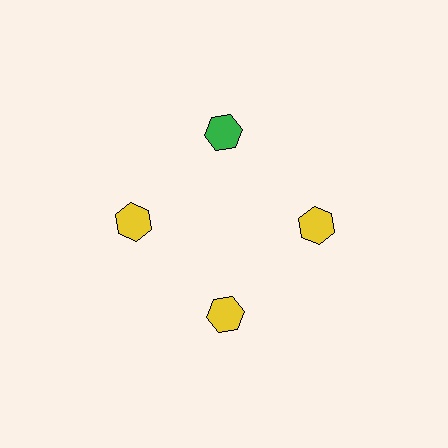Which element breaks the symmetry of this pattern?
The green hexagon at roughly the 12 o'clock position breaks the symmetry. All other shapes are yellow hexagons.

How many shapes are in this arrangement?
There are 4 shapes arranged in a ring pattern.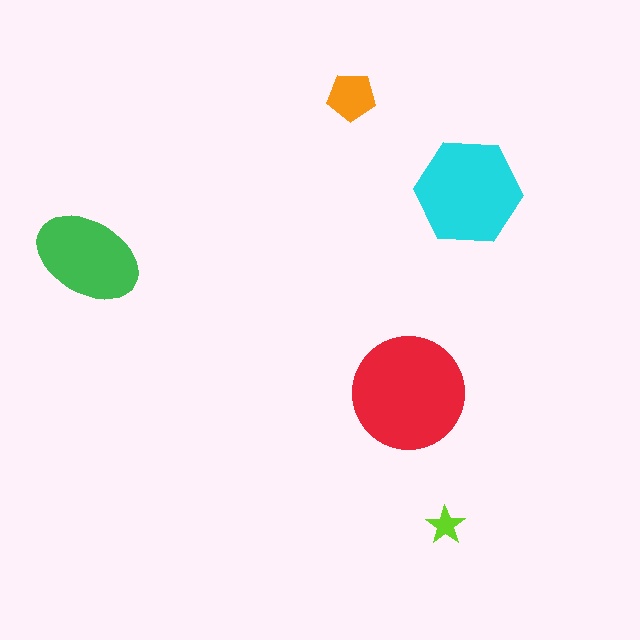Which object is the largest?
The red circle.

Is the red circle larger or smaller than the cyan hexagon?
Larger.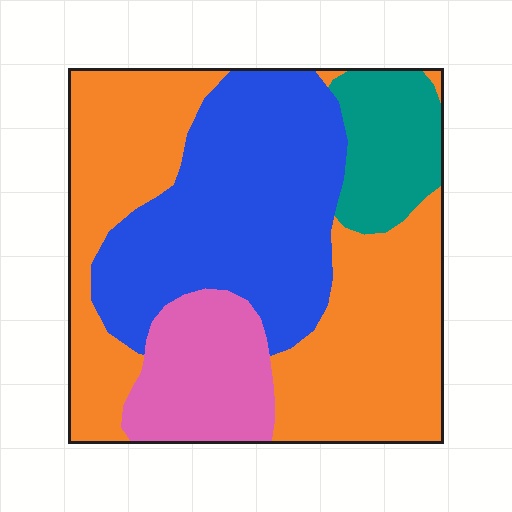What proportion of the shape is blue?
Blue covers around 35% of the shape.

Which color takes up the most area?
Orange, at roughly 45%.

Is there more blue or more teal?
Blue.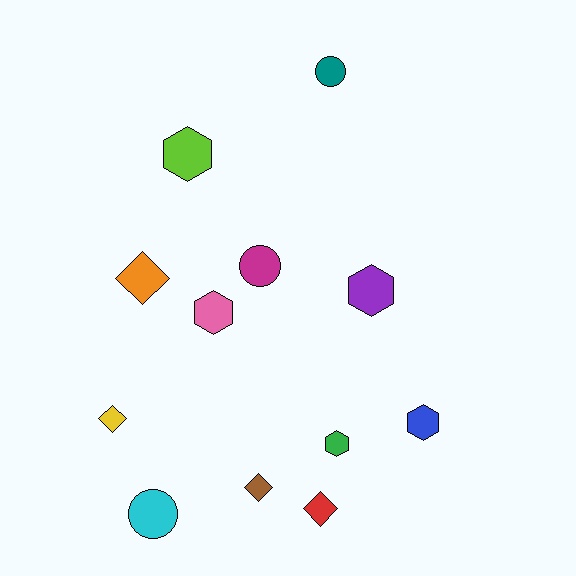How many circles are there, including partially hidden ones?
There are 3 circles.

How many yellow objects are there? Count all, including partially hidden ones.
There is 1 yellow object.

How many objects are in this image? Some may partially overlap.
There are 12 objects.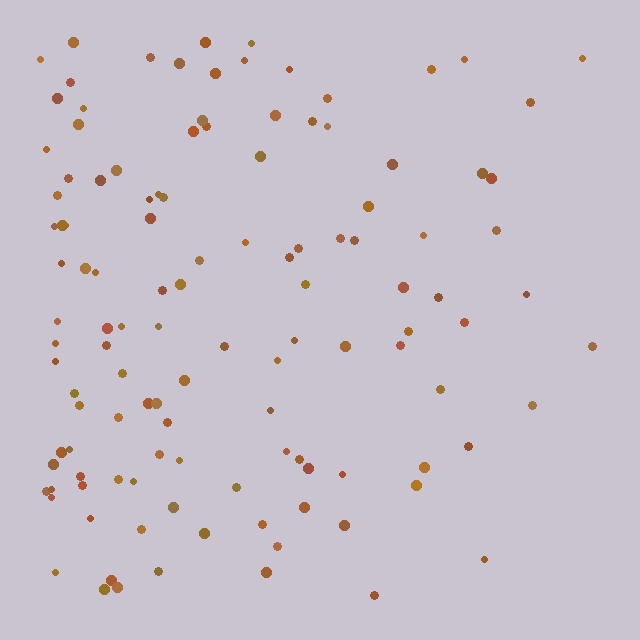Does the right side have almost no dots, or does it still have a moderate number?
Still a moderate number, just noticeably fewer than the left.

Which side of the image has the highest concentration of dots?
The left.